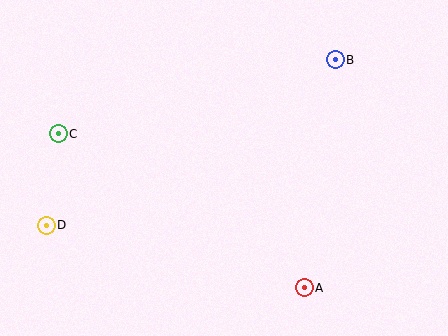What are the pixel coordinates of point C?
Point C is at (58, 134).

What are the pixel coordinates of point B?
Point B is at (335, 60).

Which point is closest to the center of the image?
Point A at (304, 288) is closest to the center.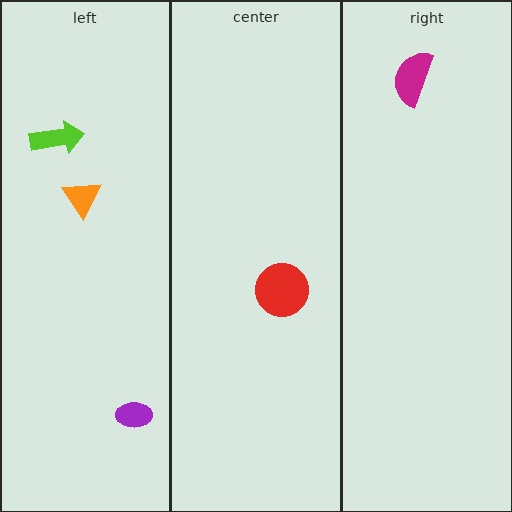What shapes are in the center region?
The red circle.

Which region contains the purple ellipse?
The left region.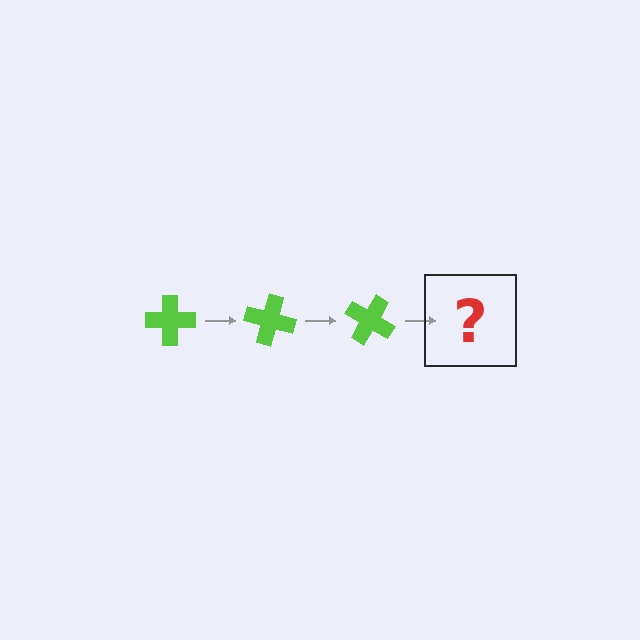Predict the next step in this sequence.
The next step is a lime cross rotated 45 degrees.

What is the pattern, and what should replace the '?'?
The pattern is that the cross rotates 15 degrees each step. The '?' should be a lime cross rotated 45 degrees.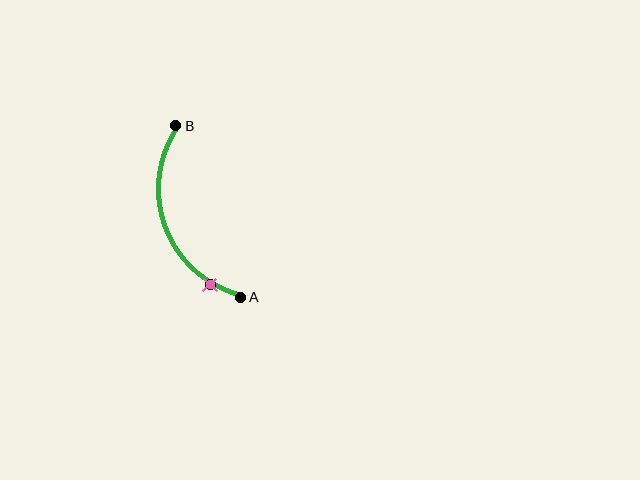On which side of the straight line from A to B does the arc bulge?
The arc bulges to the left of the straight line connecting A and B.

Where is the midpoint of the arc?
The arc midpoint is the point on the curve farthest from the straight line joining A and B. It sits to the left of that line.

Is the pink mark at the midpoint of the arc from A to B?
No. The pink mark lies on the arc but is closer to endpoint A. The arc midpoint would be at the point on the curve equidistant along the arc from both A and B.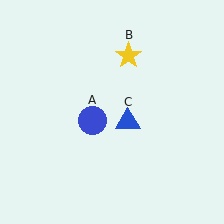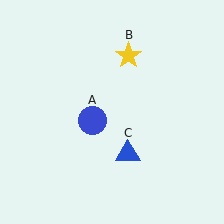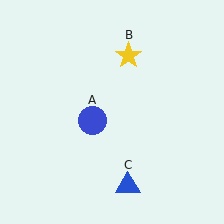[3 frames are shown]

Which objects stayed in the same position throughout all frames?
Blue circle (object A) and yellow star (object B) remained stationary.